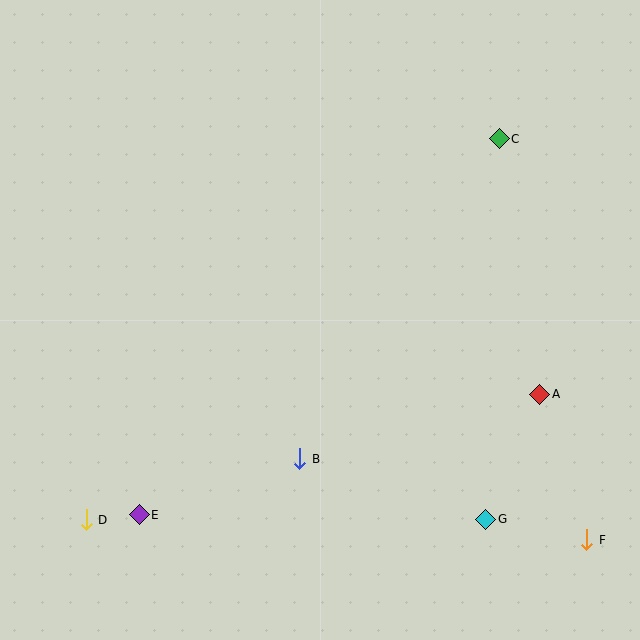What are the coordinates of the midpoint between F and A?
The midpoint between F and A is at (563, 467).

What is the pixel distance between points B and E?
The distance between B and E is 170 pixels.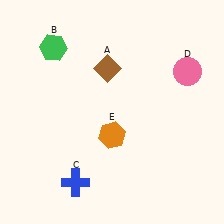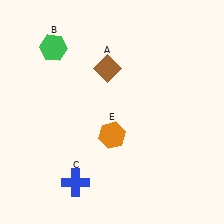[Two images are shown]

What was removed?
The pink circle (D) was removed in Image 2.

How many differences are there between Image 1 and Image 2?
There is 1 difference between the two images.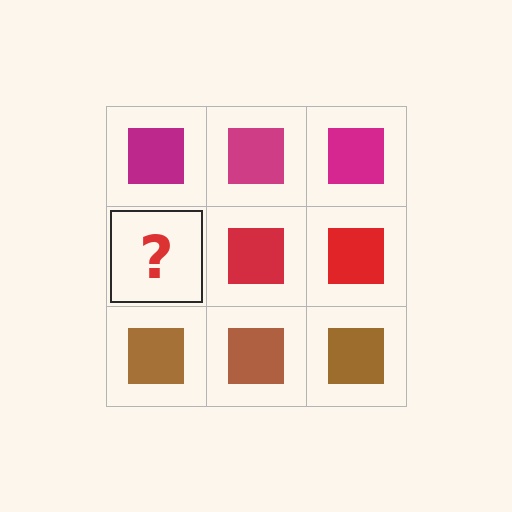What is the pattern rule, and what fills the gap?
The rule is that each row has a consistent color. The gap should be filled with a red square.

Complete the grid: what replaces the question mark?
The question mark should be replaced with a red square.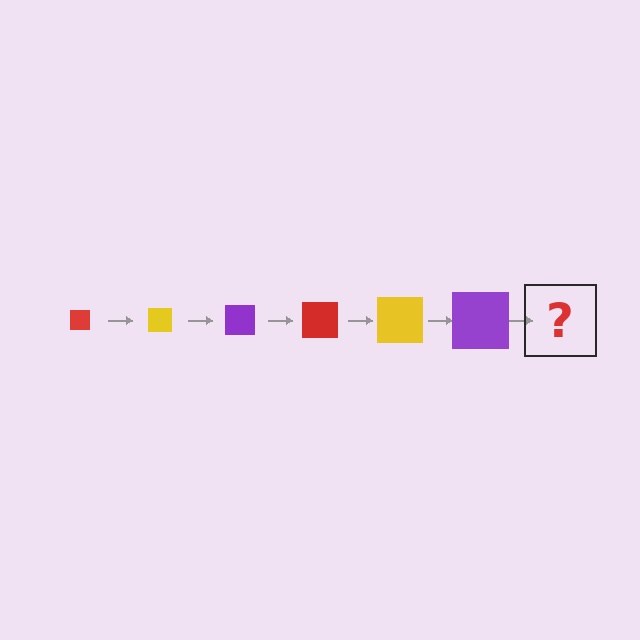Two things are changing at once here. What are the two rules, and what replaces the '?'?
The two rules are that the square grows larger each step and the color cycles through red, yellow, and purple. The '?' should be a red square, larger than the previous one.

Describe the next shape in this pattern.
It should be a red square, larger than the previous one.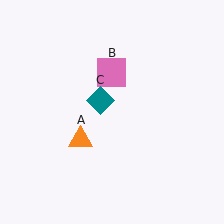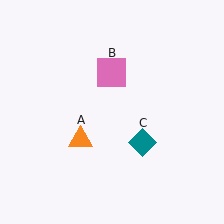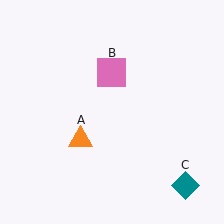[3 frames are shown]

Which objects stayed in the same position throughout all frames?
Orange triangle (object A) and pink square (object B) remained stationary.